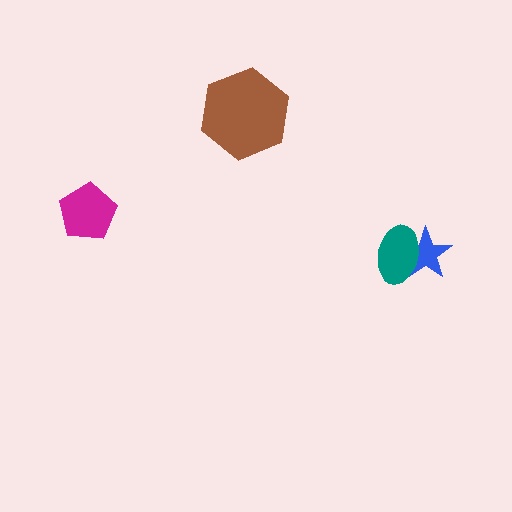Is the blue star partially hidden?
Yes, it is partially covered by another shape.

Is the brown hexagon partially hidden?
No, no other shape covers it.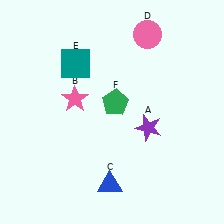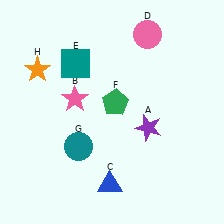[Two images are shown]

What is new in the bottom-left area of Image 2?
A teal circle (G) was added in the bottom-left area of Image 2.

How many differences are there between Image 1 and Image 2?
There are 2 differences between the two images.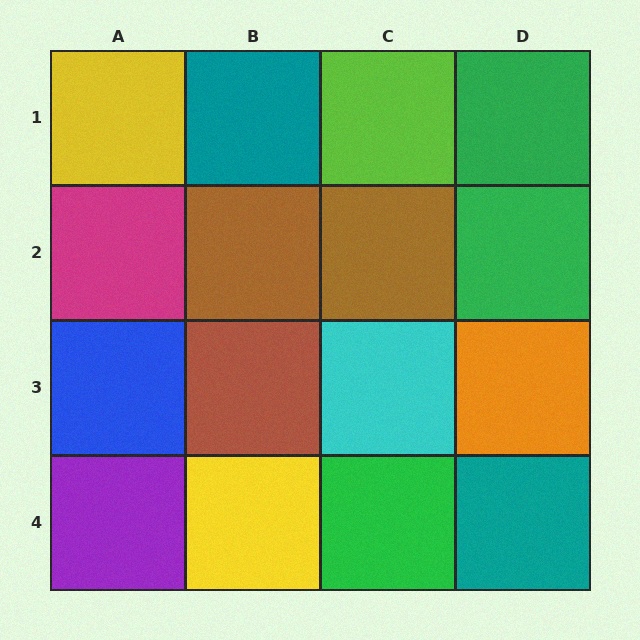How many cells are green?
3 cells are green.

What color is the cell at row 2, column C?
Brown.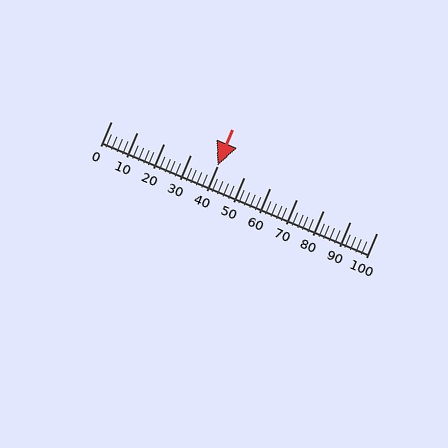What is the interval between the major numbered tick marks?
The major tick marks are spaced 10 units apart.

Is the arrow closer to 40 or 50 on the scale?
The arrow is closer to 40.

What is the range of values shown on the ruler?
The ruler shows values from 0 to 100.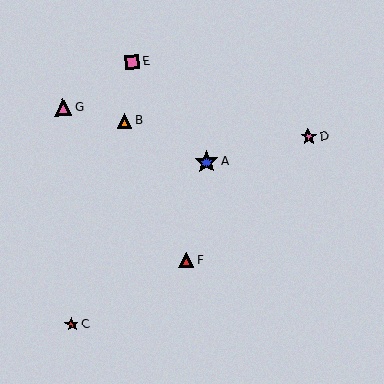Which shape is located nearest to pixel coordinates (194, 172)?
The blue star (labeled A) at (206, 162) is nearest to that location.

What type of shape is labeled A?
Shape A is a blue star.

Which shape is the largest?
The blue star (labeled A) is the largest.